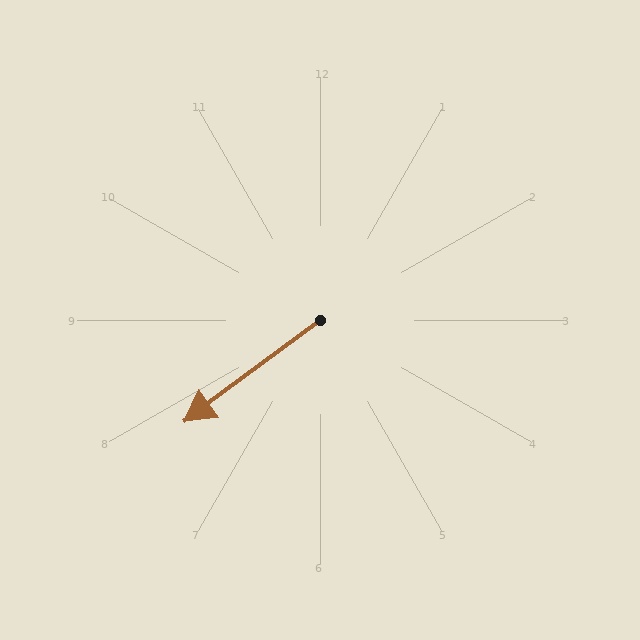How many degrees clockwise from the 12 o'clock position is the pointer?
Approximately 233 degrees.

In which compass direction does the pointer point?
Southwest.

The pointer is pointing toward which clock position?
Roughly 8 o'clock.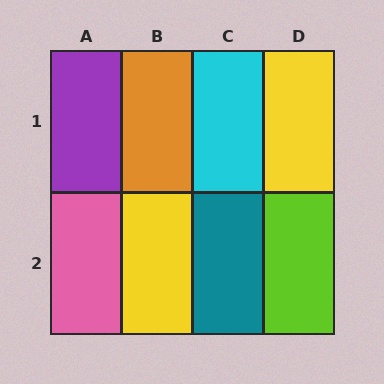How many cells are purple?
1 cell is purple.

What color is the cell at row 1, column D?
Yellow.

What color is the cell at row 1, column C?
Cyan.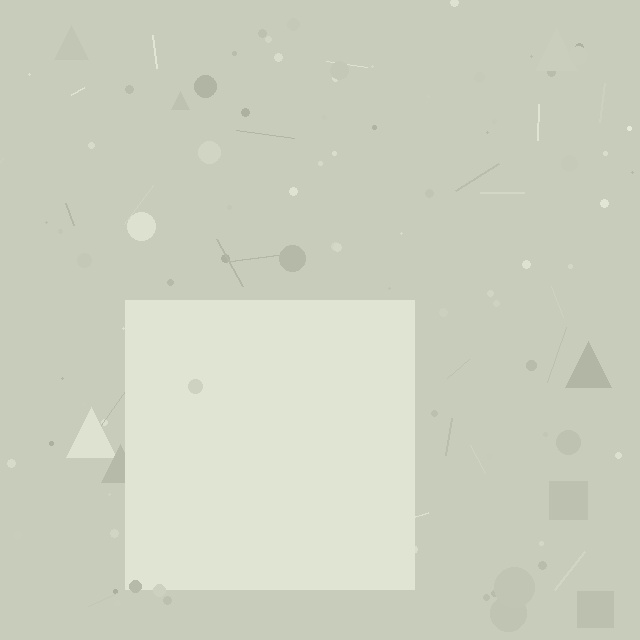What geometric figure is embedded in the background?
A square is embedded in the background.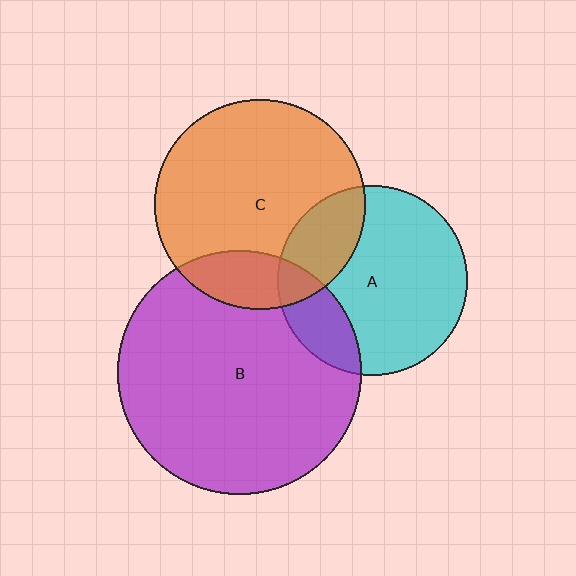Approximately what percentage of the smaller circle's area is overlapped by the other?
Approximately 15%.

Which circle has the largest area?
Circle B (purple).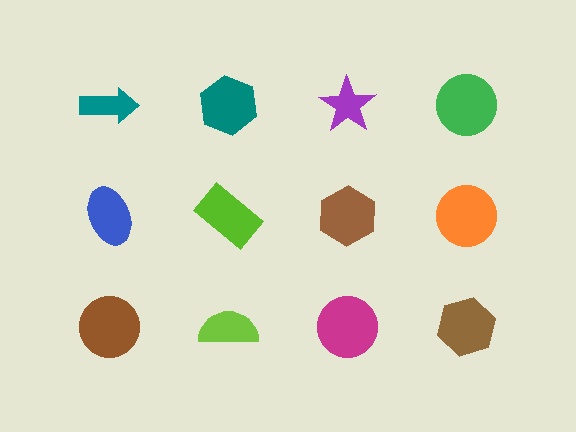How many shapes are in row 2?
4 shapes.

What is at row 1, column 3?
A purple star.